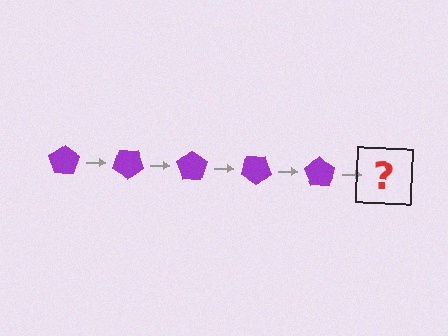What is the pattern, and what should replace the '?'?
The pattern is that the pentagon rotates 35 degrees each step. The '?' should be a purple pentagon rotated 175 degrees.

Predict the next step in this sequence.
The next step is a purple pentagon rotated 175 degrees.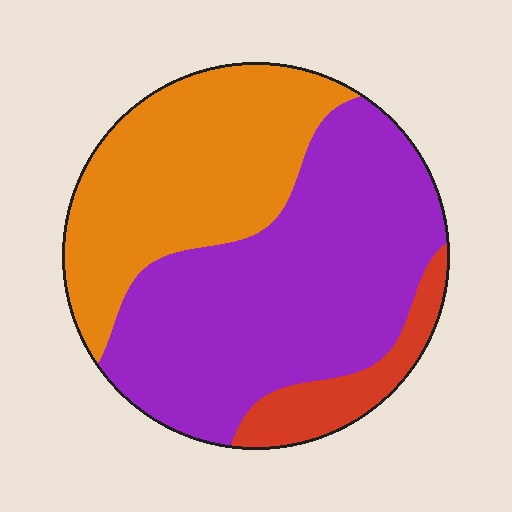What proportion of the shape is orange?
Orange covers 36% of the shape.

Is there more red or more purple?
Purple.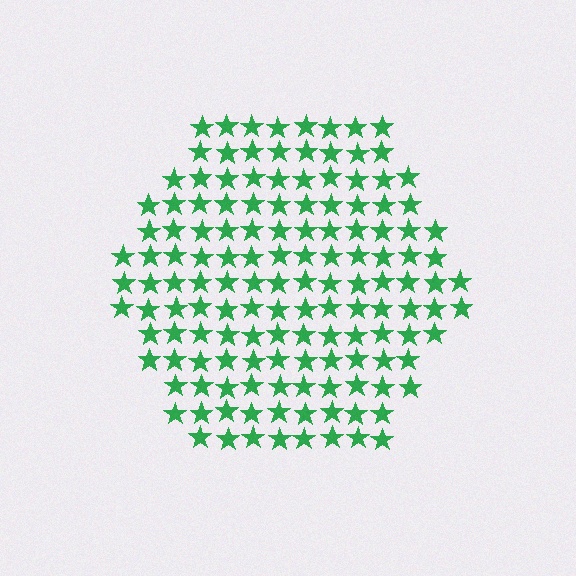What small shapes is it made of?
It is made of small stars.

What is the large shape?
The large shape is a hexagon.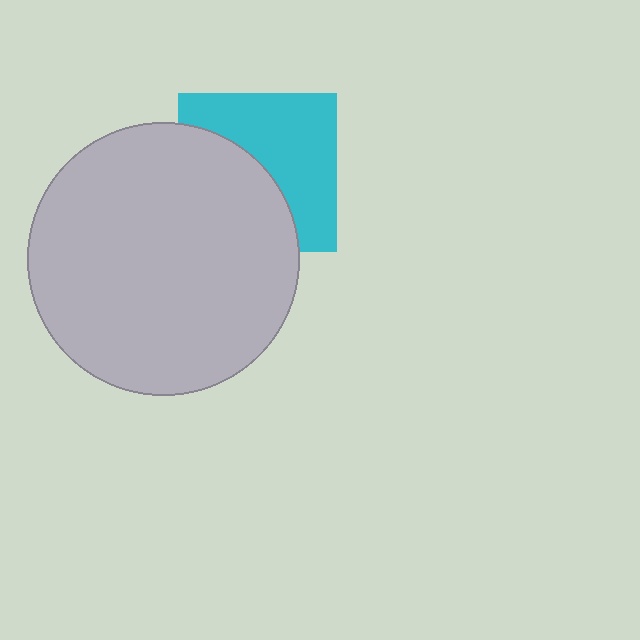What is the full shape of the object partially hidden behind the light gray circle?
The partially hidden object is a cyan square.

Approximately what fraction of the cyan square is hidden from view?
Roughly 47% of the cyan square is hidden behind the light gray circle.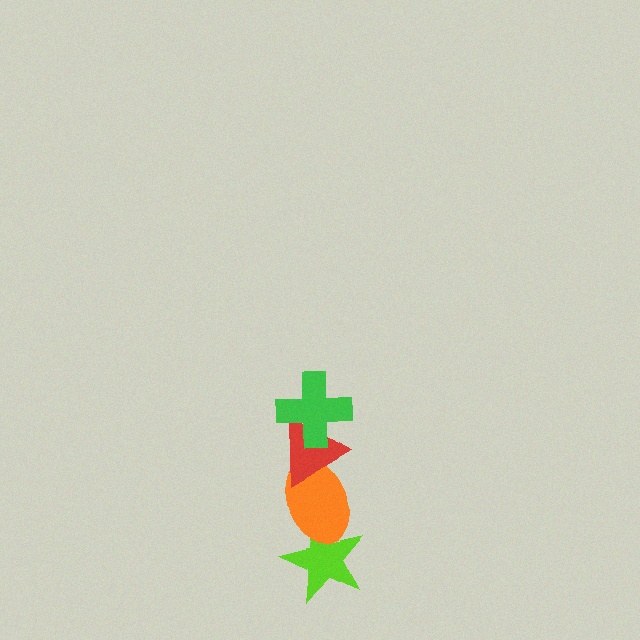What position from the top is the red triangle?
The red triangle is 2nd from the top.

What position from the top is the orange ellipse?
The orange ellipse is 3rd from the top.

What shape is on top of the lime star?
The orange ellipse is on top of the lime star.